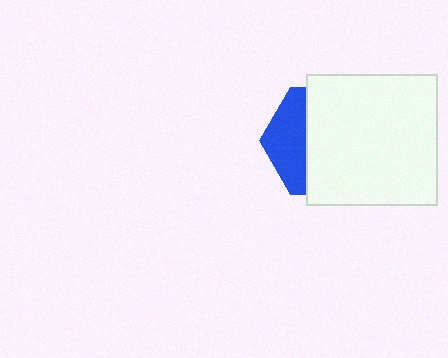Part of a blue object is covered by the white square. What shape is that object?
It is a hexagon.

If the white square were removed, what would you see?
You would see the complete blue hexagon.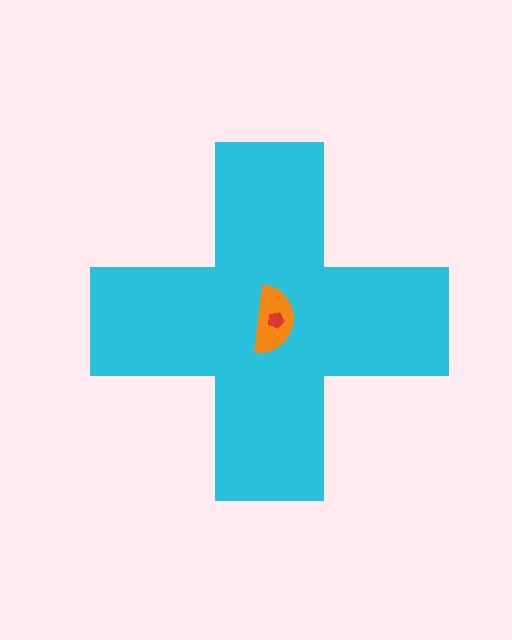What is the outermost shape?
The cyan cross.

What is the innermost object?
The red pentagon.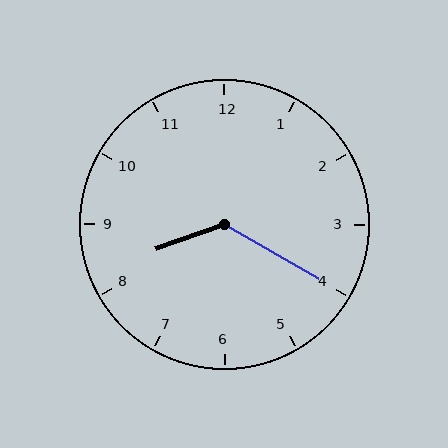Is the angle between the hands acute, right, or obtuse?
It is obtuse.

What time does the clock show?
8:20.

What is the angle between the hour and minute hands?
Approximately 130 degrees.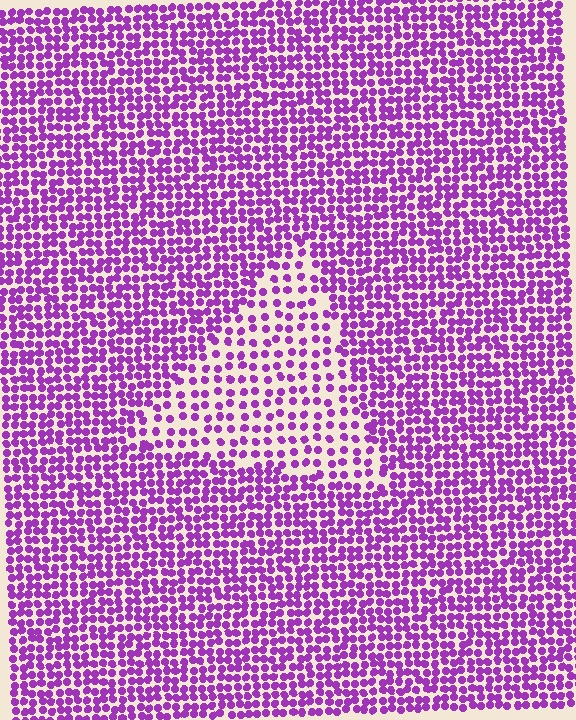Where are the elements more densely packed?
The elements are more densely packed outside the triangle boundary.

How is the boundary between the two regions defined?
The boundary is defined by a change in element density (approximately 1.9x ratio). All elements are the same color, size, and shape.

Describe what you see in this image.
The image contains small purple elements arranged at two different densities. A triangle-shaped region is visible where the elements are less densely packed than the surrounding area.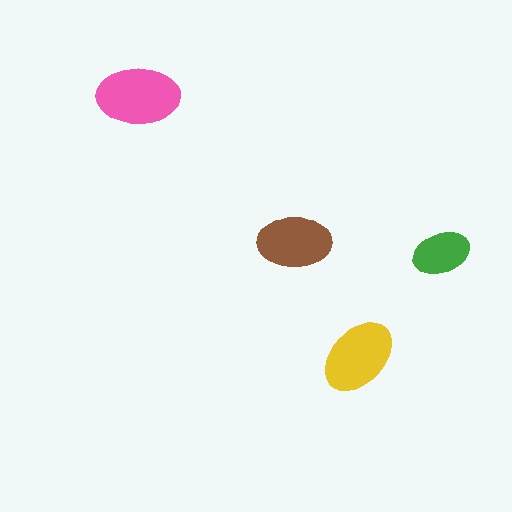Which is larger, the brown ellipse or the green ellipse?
The brown one.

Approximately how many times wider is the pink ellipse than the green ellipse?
About 1.5 times wider.